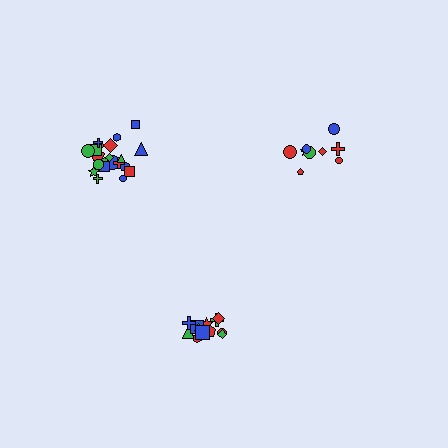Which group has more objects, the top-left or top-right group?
The top-left group.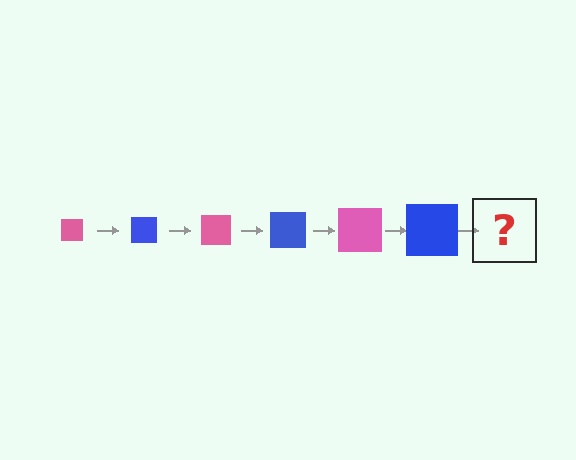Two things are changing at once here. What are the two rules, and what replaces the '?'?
The two rules are that the square grows larger each step and the color cycles through pink and blue. The '?' should be a pink square, larger than the previous one.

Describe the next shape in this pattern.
It should be a pink square, larger than the previous one.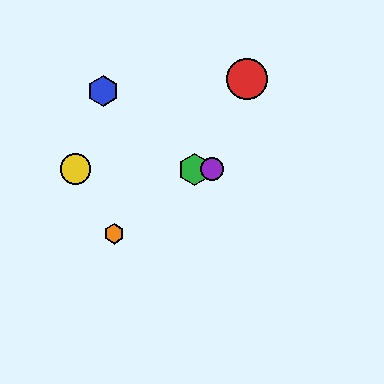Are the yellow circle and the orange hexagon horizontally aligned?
No, the yellow circle is at y≈169 and the orange hexagon is at y≈234.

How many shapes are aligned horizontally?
3 shapes (the green hexagon, the yellow circle, the purple circle) are aligned horizontally.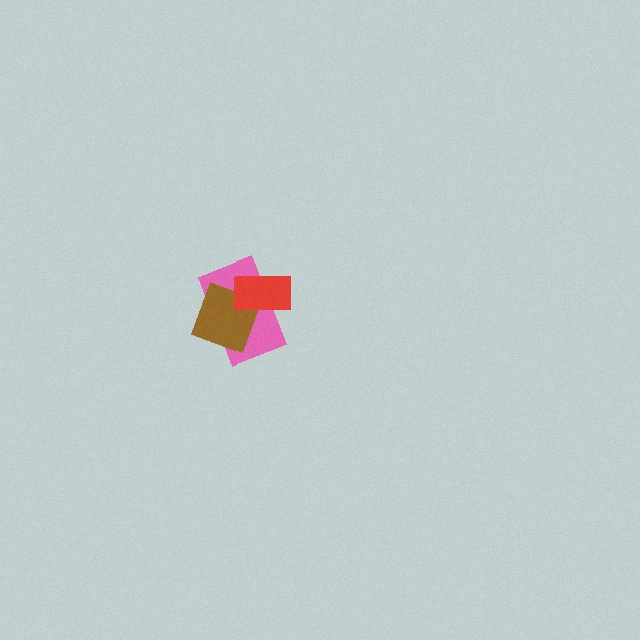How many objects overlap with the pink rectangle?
2 objects overlap with the pink rectangle.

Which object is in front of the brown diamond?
The red rectangle is in front of the brown diamond.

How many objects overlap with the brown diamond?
2 objects overlap with the brown diamond.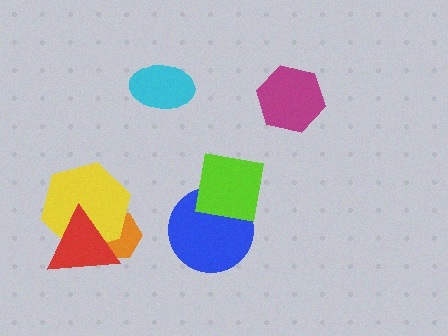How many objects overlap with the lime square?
1 object overlaps with the lime square.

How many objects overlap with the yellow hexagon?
2 objects overlap with the yellow hexagon.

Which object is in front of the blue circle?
The lime square is in front of the blue circle.